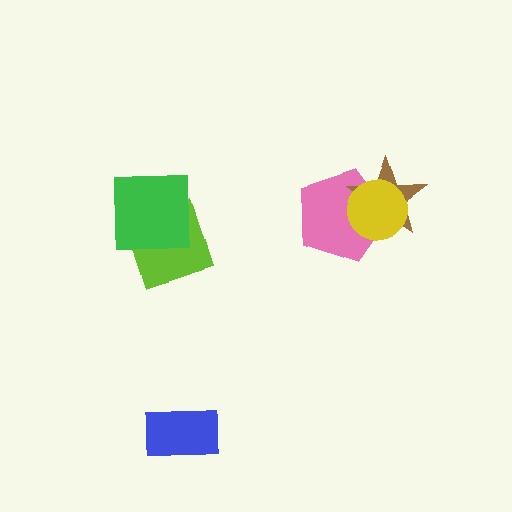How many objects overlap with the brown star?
2 objects overlap with the brown star.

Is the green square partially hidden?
No, no other shape covers it.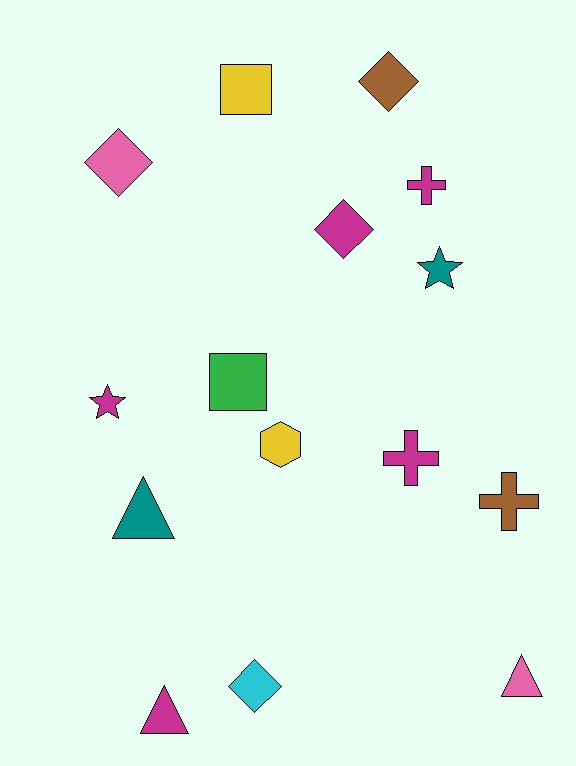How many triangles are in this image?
There are 3 triangles.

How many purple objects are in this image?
There are no purple objects.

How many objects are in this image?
There are 15 objects.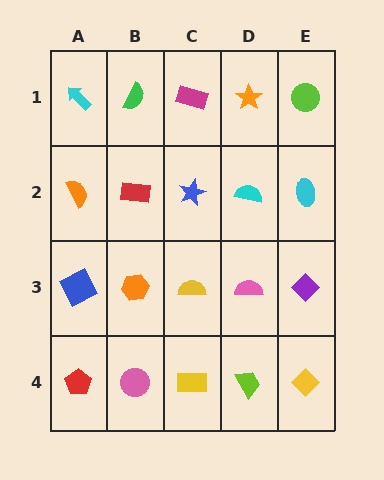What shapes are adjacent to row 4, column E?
A purple diamond (row 3, column E), a lime trapezoid (row 4, column D).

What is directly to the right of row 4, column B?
A yellow rectangle.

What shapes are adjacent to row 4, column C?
A yellow semicircle (row 3, column C), a pink circle (row 4, column B), a lime trapezoid (row 4, column D).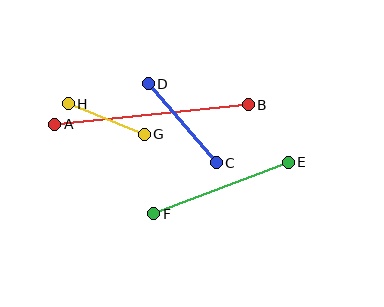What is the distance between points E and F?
The distance is approximately 144 pixels.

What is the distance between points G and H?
The distance is approximately 82 pixels.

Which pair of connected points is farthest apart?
Points A and B are farthest apart.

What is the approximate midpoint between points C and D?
The midpoint is at approximately (182, 123) pixels.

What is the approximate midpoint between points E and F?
The midpoint is at approximately (221, 188) pixels.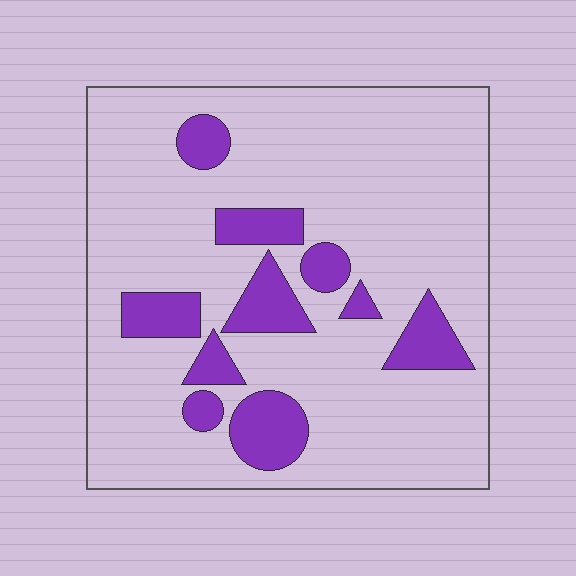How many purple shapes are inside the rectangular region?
10.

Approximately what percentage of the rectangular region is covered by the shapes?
Approximately 20%.